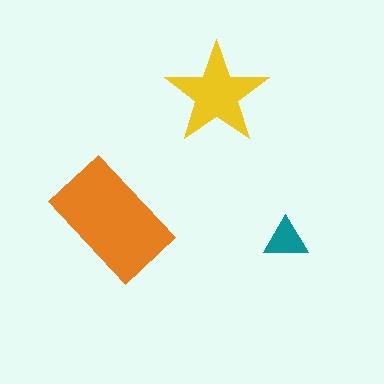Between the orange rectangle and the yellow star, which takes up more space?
The orange rectangle.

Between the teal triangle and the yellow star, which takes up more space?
The yellow star.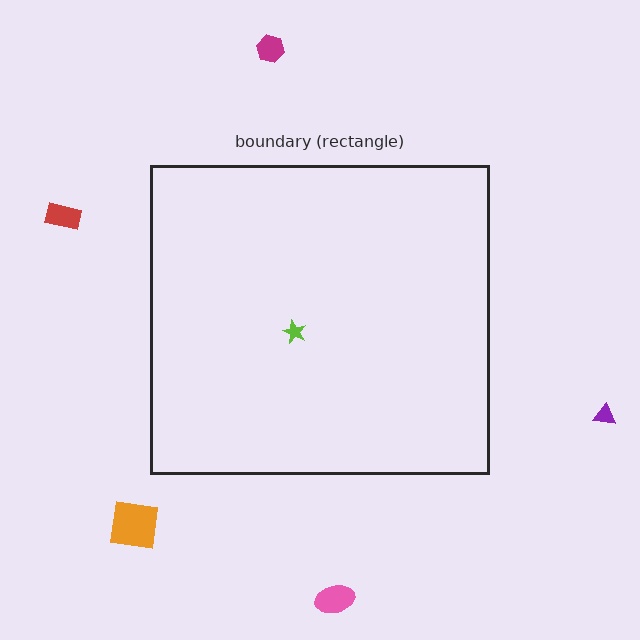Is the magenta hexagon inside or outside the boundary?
Outside.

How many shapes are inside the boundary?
1 inside, 5 outside.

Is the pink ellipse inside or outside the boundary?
Outside.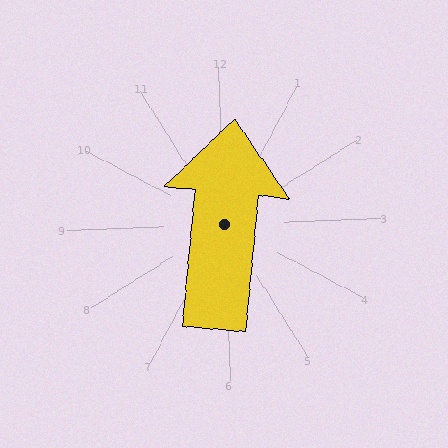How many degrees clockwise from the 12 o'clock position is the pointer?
Approximately 8 degrees.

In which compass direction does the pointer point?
North.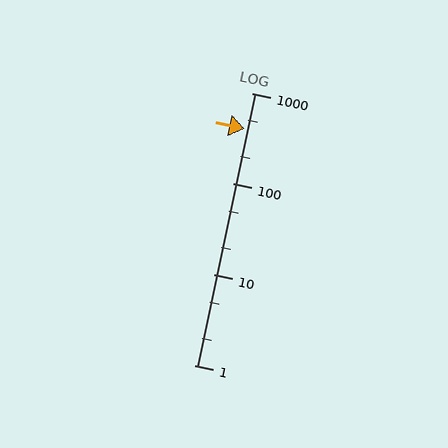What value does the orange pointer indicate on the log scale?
The pointer indicates approximately 400.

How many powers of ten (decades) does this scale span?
The scale spans 3 decades, from 1 to 1000.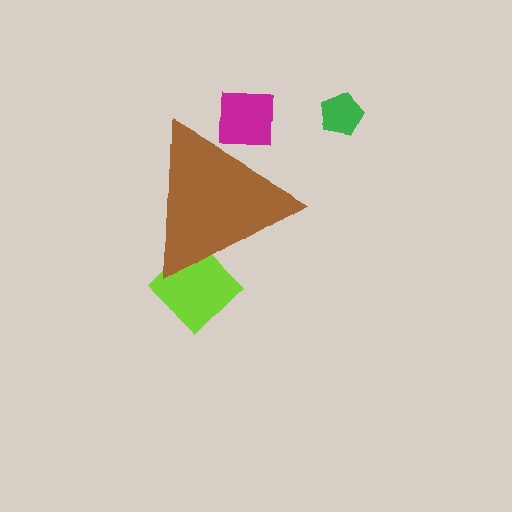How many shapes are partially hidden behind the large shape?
2 shapes are partially hidden.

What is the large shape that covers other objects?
A brown triangle.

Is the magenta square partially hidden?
Yes, the magenta square is partially hidden behind the brown triangle.